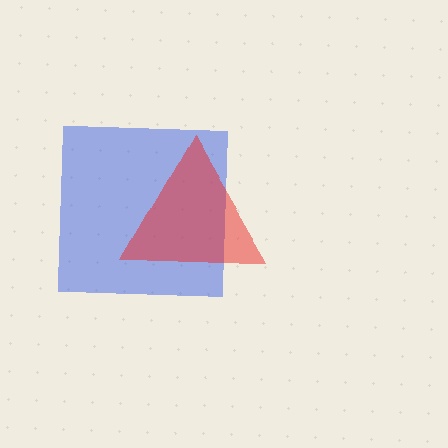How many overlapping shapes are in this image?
There are 2 overlapping shapes in the image.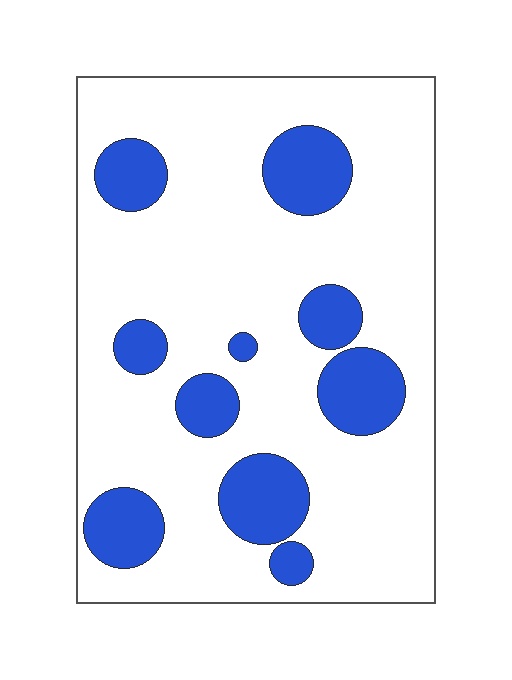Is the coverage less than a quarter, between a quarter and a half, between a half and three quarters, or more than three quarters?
Less than a quarter.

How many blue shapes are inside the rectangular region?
10.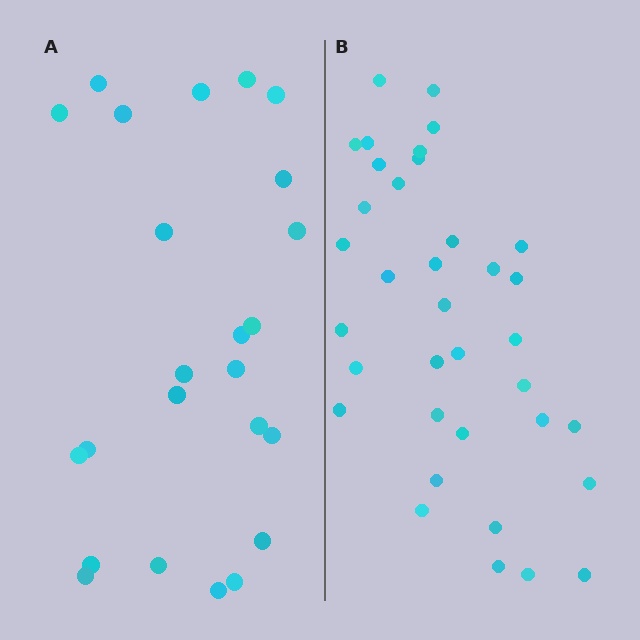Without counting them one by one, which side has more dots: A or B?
Region B (the right region) has more dots.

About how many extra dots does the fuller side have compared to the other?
Region B has roughly 12 or so more dots than region A.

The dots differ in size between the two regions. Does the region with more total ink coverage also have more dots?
No. Region A has more total ink coverage because its dots are larger, but region B actually contains more individual dots. Total area can be misleading — the number of items is what matters here.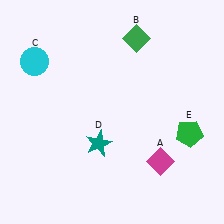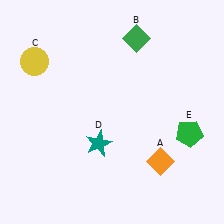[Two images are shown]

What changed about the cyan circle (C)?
In Image 1, C is cyan. In Image 2, it changed to yellow.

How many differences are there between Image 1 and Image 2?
There are 2 differences between the two images.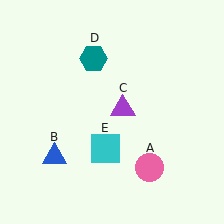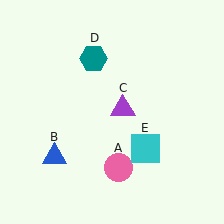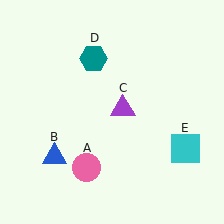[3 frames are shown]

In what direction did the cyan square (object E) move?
The cyan square (object E) moved right.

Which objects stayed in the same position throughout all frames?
Blue triangle (object B) and purple triangle (object C) and teal hexagon (object D) remained stationary.